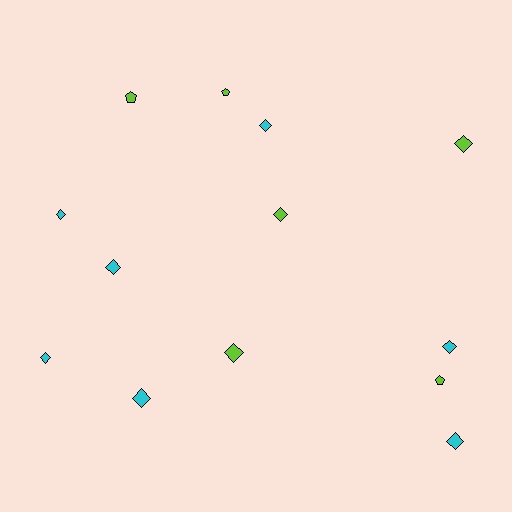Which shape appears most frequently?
Diamond, with 10 objects.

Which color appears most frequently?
Cyan, with 7 objects.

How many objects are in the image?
There are 13 objects.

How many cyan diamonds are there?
There are 7 cyan diamonds.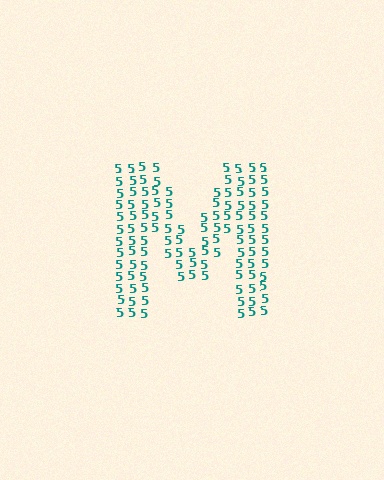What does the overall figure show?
The overall figure shows the letter M.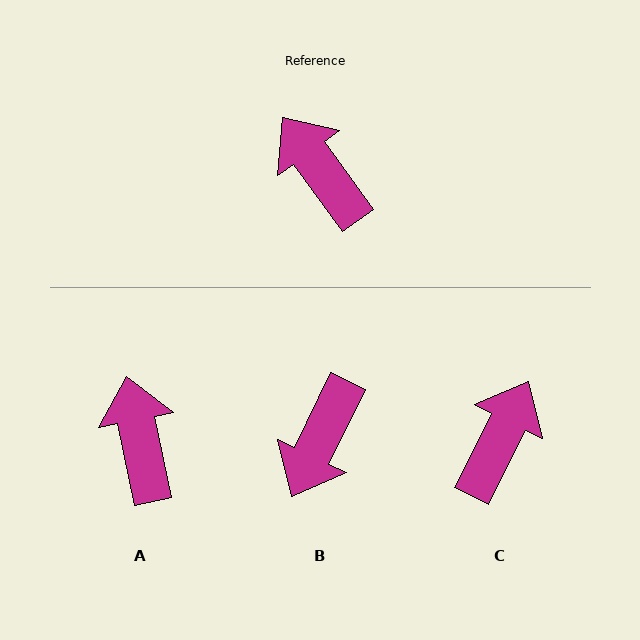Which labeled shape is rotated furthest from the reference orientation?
B, about 118 degrees away.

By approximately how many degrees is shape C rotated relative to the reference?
Approximately 63 degrees clockwise.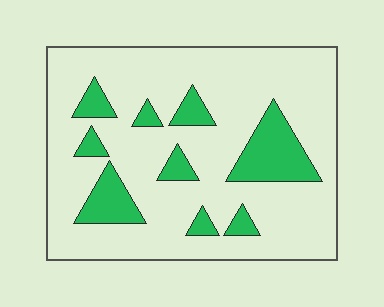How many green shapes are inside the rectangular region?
9.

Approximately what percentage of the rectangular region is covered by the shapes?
Approximately 20%.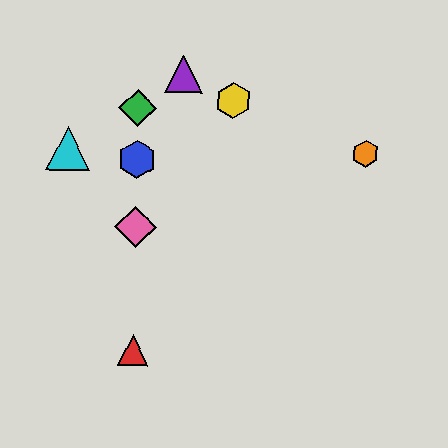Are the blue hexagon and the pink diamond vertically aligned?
Yes, both are at x≈137.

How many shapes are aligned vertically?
4 shapes (the red triangle, the blue hexagon, the green diamond, the pink diamond) are aligned vertically.